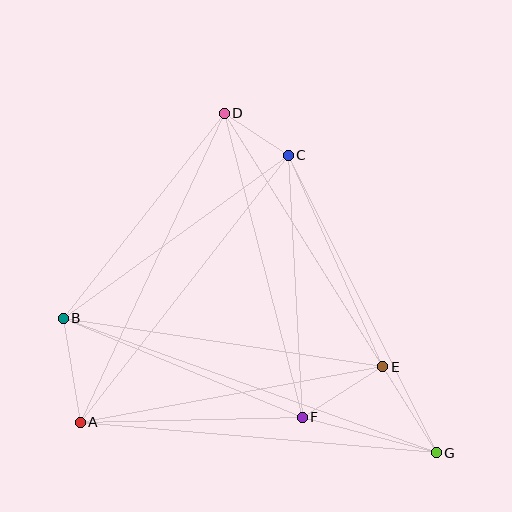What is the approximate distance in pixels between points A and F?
The distance between A and F is approximately 222 pixels.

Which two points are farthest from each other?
Points D and G are farthest from each other.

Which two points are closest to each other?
Points C and D are closest to each other.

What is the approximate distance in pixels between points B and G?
The distance between B and G is approximately 397 pixels.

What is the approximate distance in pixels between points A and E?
The distance between A and E is approximately 308 pixels.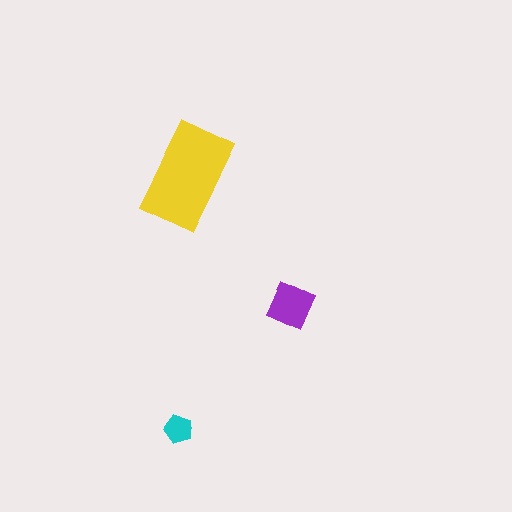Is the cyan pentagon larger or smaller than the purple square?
Smaller.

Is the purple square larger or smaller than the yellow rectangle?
Smaller.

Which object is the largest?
The yellow rectangle.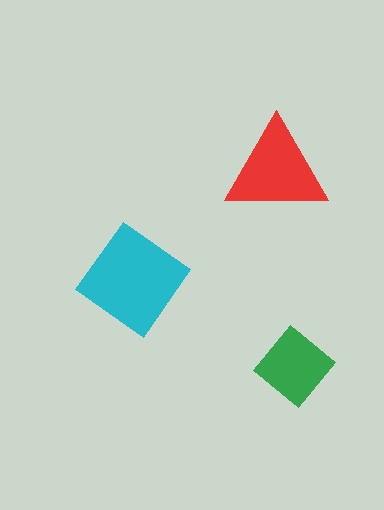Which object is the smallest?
The green diamond.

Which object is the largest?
The cyan diamond.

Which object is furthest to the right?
The green diamond is rightmost.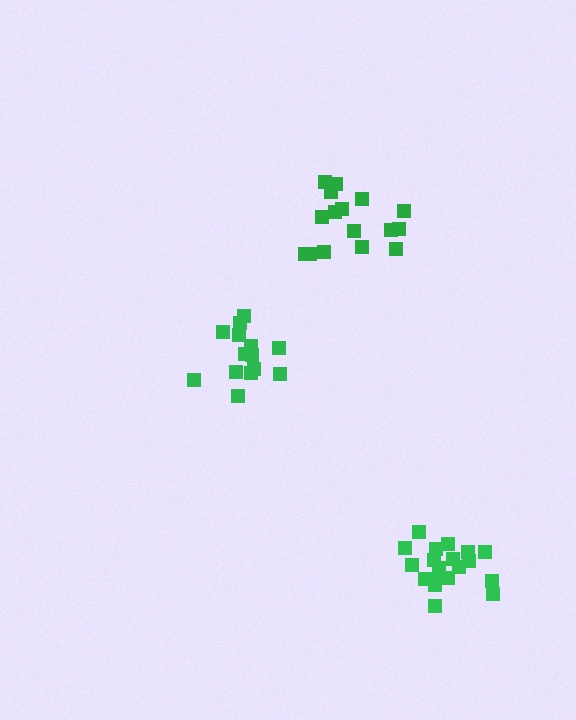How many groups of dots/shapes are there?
There are 3 groups.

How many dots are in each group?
Group 1: 14 dots, Group 2: 19 dots, Group 3: 16 dots (49 total).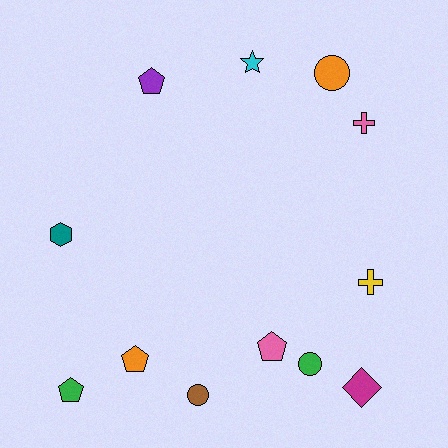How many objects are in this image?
There are 12 objects.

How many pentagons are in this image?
There are 4 pentagons.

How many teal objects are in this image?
There is 1 teal object.